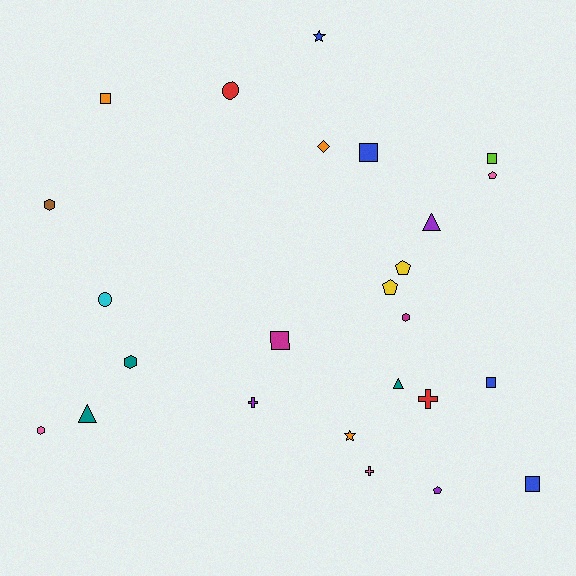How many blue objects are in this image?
There are 4 blue objects.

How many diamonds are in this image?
There is 1 diamond.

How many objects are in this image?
There are 25 objects.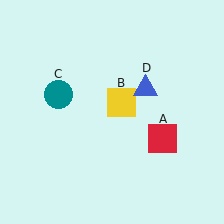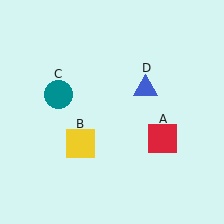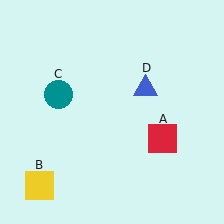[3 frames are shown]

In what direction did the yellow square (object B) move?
The yellow square (object B) moved down and to the left.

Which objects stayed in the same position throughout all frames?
Red square (object A) and teal circle (object C) and blue triangle (object D) remained stationary.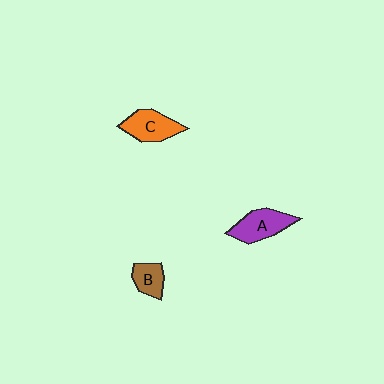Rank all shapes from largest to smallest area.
From largest to smallest: A (purple), C (orange), B (brown).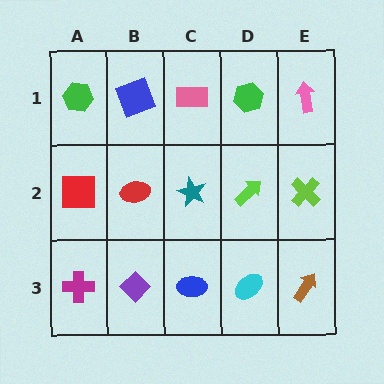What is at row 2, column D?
A lime arrow.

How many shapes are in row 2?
5 shapes.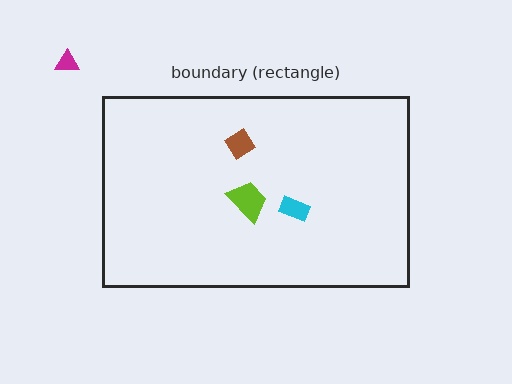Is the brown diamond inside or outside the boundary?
Inside.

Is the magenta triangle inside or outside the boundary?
Outside.